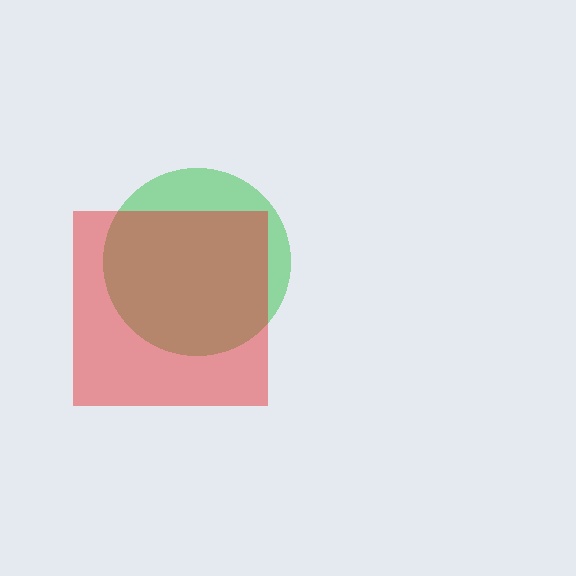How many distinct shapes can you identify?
There are 2 distinct shapes: a green circle, a red square.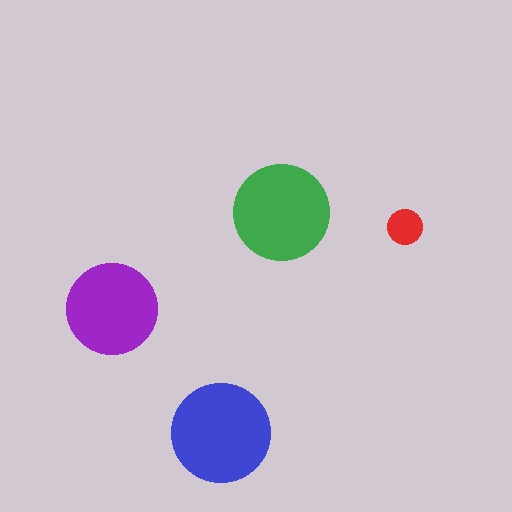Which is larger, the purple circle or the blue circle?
The blue one.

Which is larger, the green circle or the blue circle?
The blue one.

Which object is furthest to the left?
The purple circle is leftmost.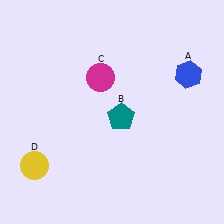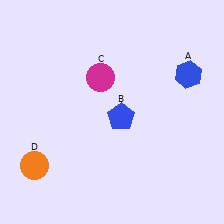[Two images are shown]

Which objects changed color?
B changed from teal to blue. D changed from yellow to orange.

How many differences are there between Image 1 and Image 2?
There are 2 differences between the two images.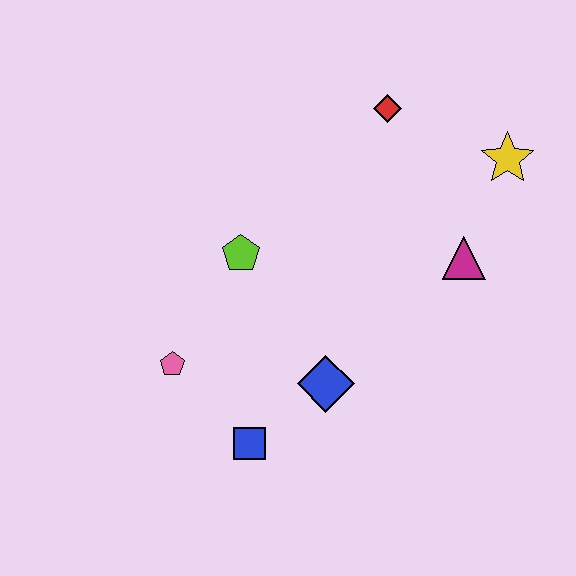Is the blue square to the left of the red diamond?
Yes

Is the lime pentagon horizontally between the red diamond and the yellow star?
No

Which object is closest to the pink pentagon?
The blue square is closest to the pink pentagon.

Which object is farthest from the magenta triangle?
The pink pentagon is farthest from the magenta triangle.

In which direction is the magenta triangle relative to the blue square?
The magenta triangle is to the right of the blue square.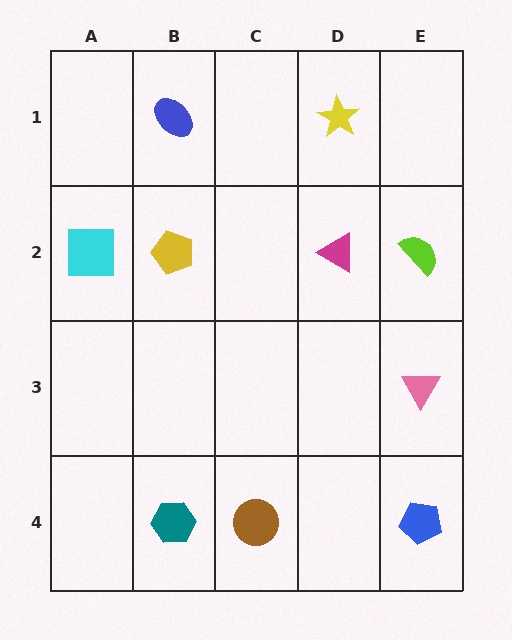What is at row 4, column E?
A blue pentagon.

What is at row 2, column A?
A cyan square.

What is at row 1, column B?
A blue ellipse.